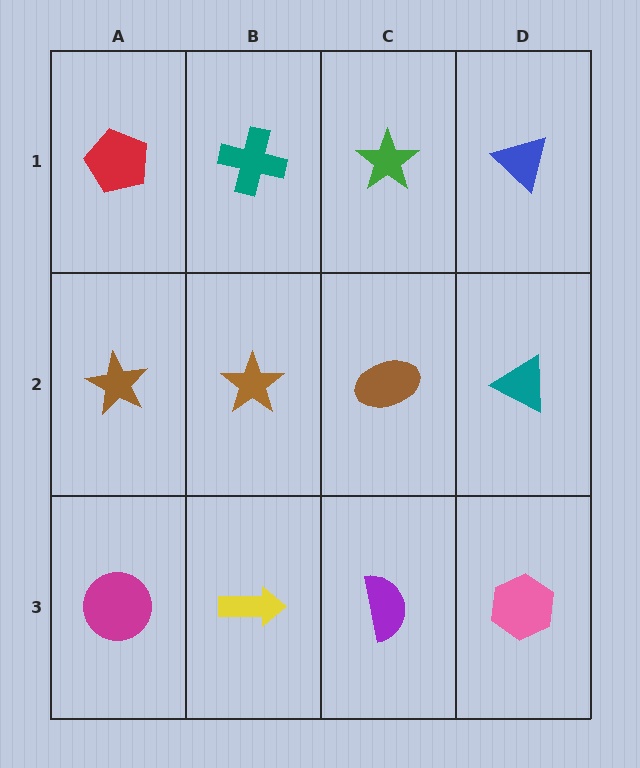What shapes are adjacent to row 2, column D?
A blue triangle (row 1, column D), a pink hexagon (row 3, column D), a brown ellipse (row 2, column C).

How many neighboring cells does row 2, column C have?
4.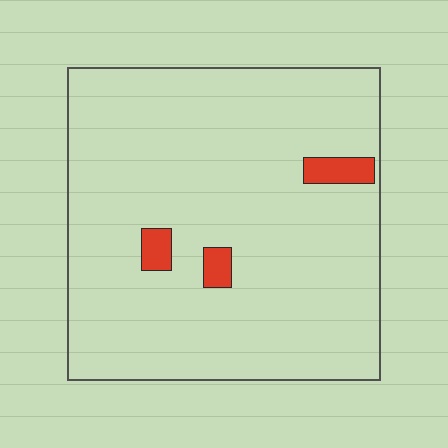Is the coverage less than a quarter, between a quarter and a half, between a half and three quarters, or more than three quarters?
Less than a quarter.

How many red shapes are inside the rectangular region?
3.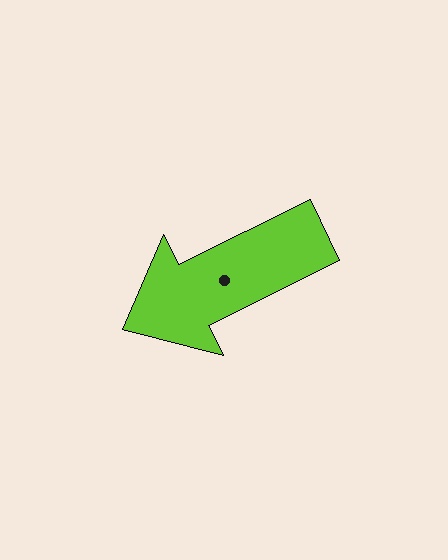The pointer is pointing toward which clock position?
Roughly 8 o'clock.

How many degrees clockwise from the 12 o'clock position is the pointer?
Approximately 244 degrees.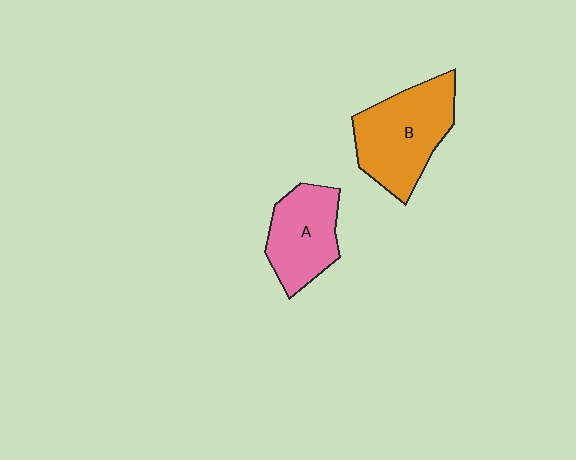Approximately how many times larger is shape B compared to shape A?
Approximately 1.3 times.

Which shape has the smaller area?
Shape A (pink).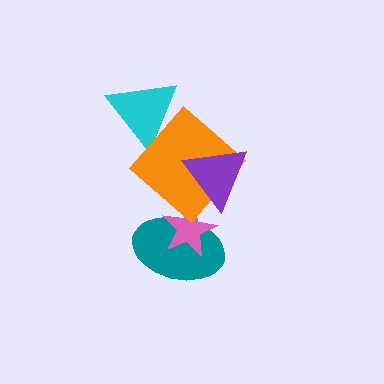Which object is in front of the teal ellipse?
The pink star is in front of the teal ellipse.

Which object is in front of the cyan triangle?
The orange diamond is in front of the cyan triangle.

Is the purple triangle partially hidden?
No, no other shape covers it.